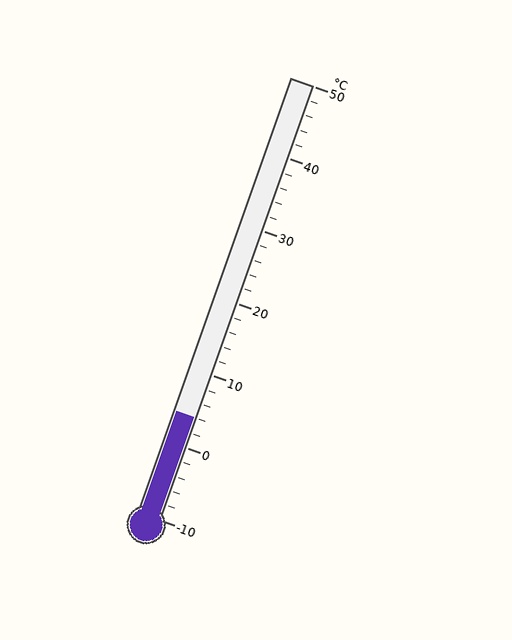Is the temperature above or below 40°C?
The temperature is below 40°C.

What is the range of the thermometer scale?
The thermometer scale ranges from -10°C to 50°C.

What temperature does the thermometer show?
The thermometer shows approximately 4°C.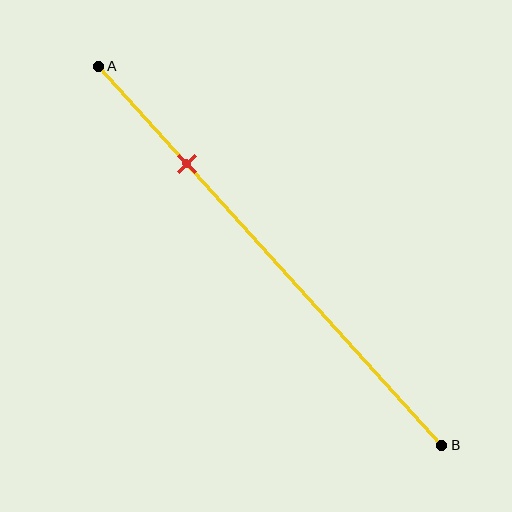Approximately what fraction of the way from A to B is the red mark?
The red mark is approximately 25% of the way from A to B.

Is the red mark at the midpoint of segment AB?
No, the mark is at about 25% from A, not at the 50% midpoint.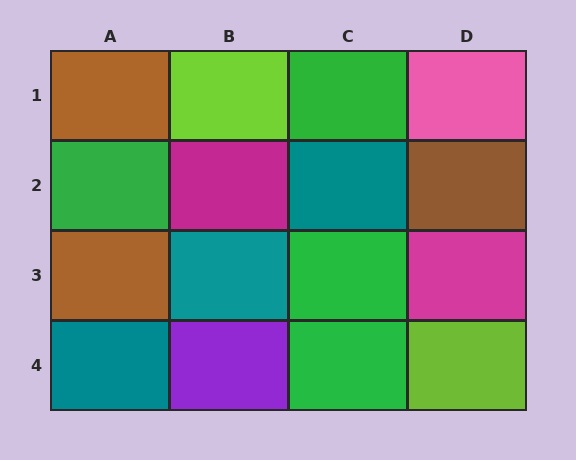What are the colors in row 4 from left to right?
Teal, purple, green, lime.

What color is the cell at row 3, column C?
Green.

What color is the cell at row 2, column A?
Green.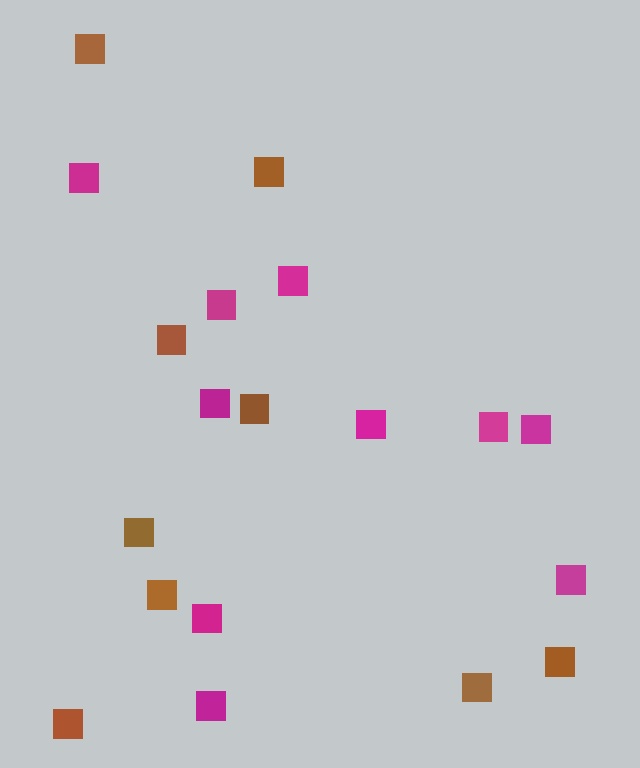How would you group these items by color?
There are 2 groups: one group of magenta squares (10) and one group of brown squares (9).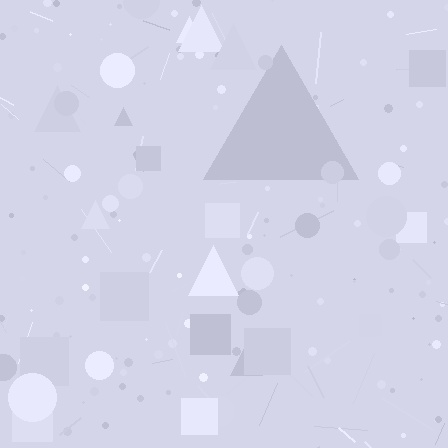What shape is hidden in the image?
A triangle is hidden in the image.